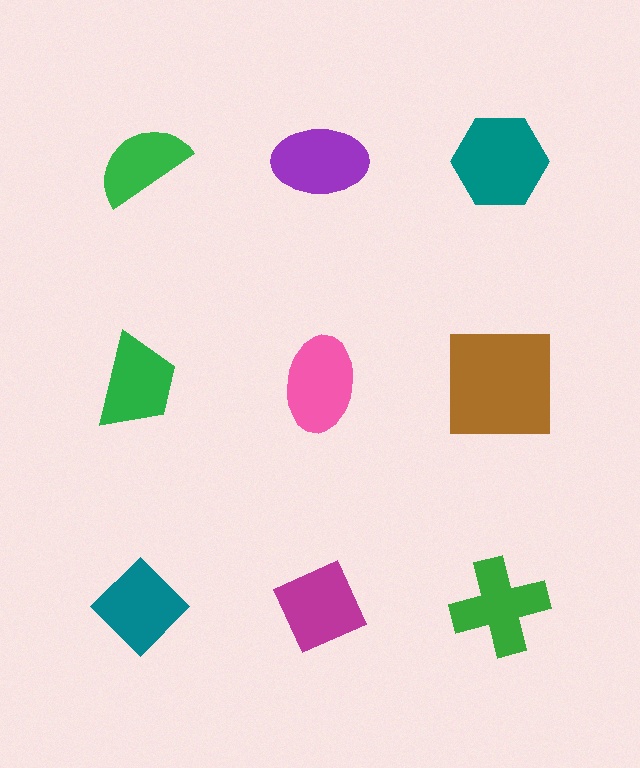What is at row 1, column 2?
A purple ellipse.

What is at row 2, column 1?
A green trapezoid.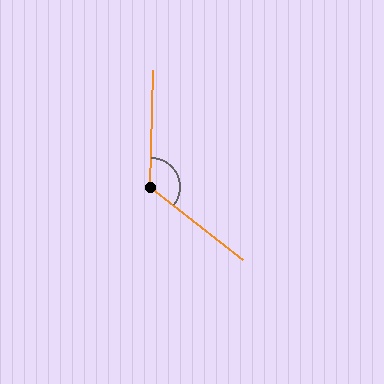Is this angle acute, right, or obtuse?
It is obtuse.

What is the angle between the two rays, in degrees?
Approximately 127 degrees.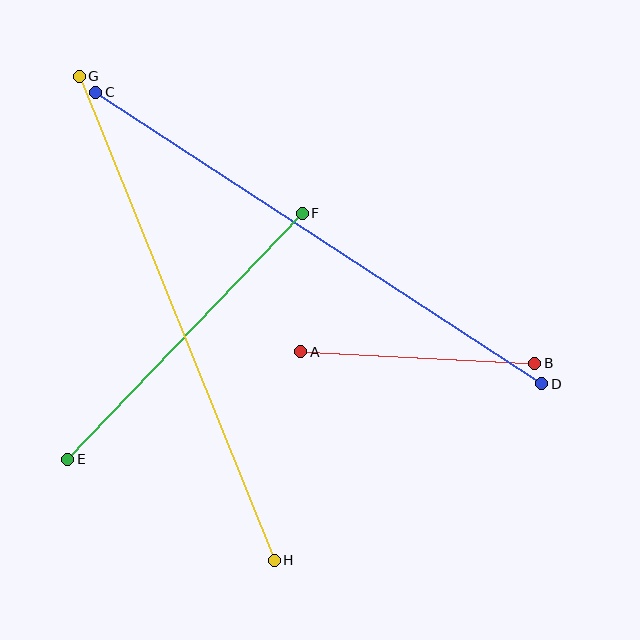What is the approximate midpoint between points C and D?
The midpoint is at approximately (319, 238) pixels.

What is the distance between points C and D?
The distance is approximately 533 pixels.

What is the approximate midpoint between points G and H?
The midpoint is at approximately (177, 318) pixels.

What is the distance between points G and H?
The distance is approximately 522 pixels.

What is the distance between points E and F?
The distance is approximately 340 pixels.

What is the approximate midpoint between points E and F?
The midpoint is at approximately (185, 336) pixels.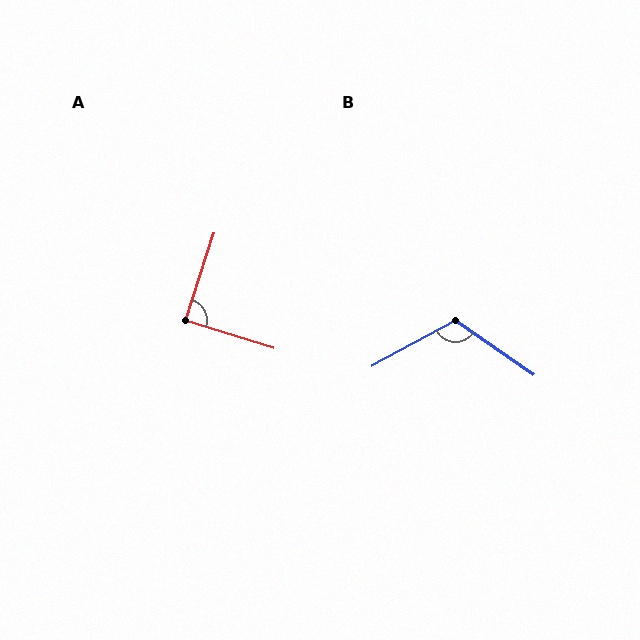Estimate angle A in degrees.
Approximately 89 degrees.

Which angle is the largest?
B, at approximately 117 degrees.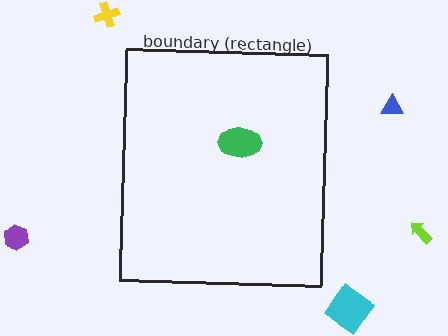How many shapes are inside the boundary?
1 inside, 5 outside.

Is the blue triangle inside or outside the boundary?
Outside.